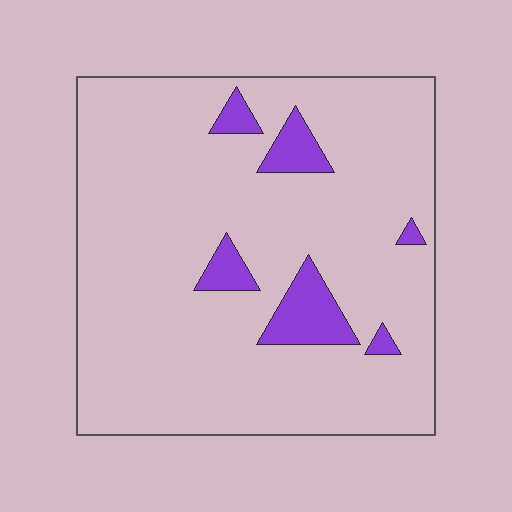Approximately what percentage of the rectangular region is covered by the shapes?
Approximately 10%.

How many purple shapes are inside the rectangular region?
6.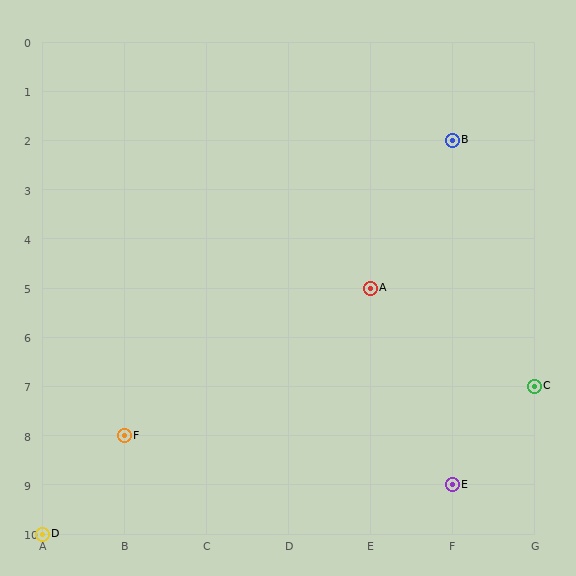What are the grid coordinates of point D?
Point D is at grid coordinates (A, 10).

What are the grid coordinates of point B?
Point B is at grid coordinates (F, 2).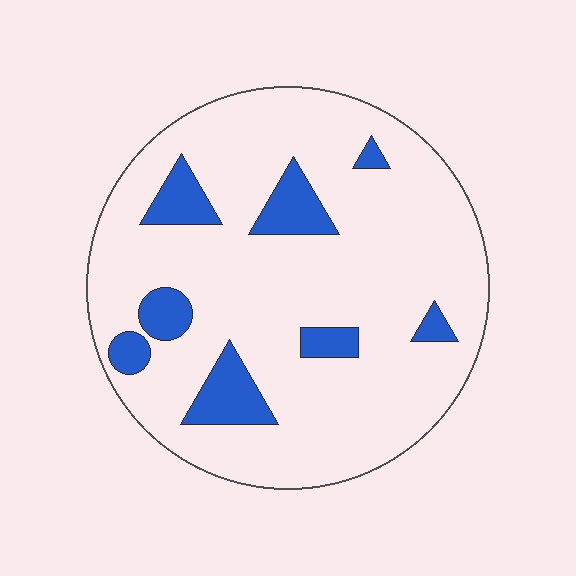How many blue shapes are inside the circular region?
8.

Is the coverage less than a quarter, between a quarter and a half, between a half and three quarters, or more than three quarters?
Less than a quarter.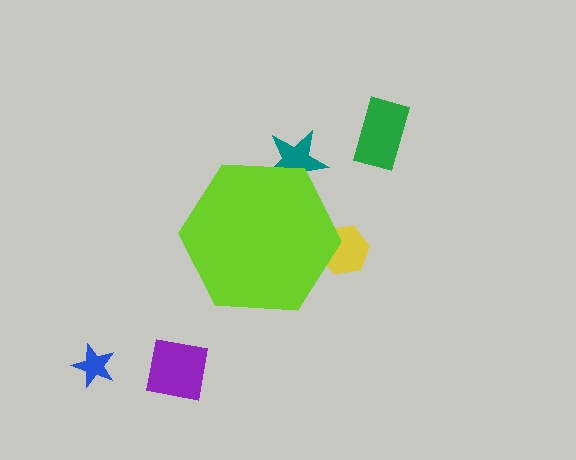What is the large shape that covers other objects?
A lime hexagon.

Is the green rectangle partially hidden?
No, the green rectangle is fully visible.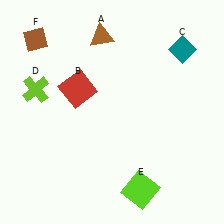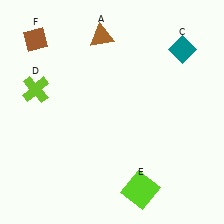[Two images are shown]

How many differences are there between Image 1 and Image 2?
There is 1 difference between the two images.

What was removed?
The red square (B) was removed in Image 2.